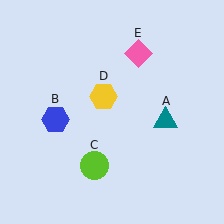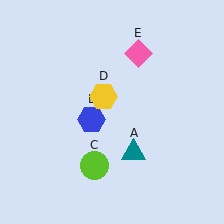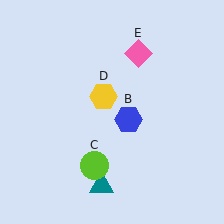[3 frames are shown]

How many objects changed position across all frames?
2 objects changed position: teal triangle (object A), blue hexagon (object B).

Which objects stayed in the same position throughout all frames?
Lime circle (object C) and yellow hexagon (object D) and pink diamond (object E) remained stationary.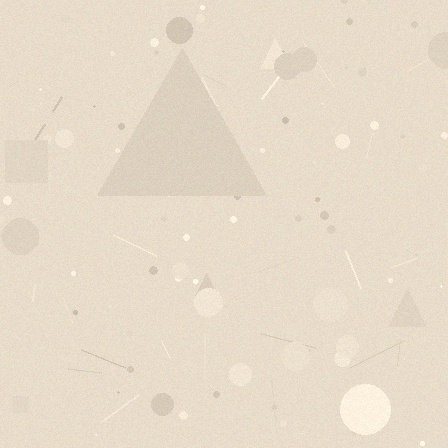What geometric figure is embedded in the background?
A triangle is embedded in the background.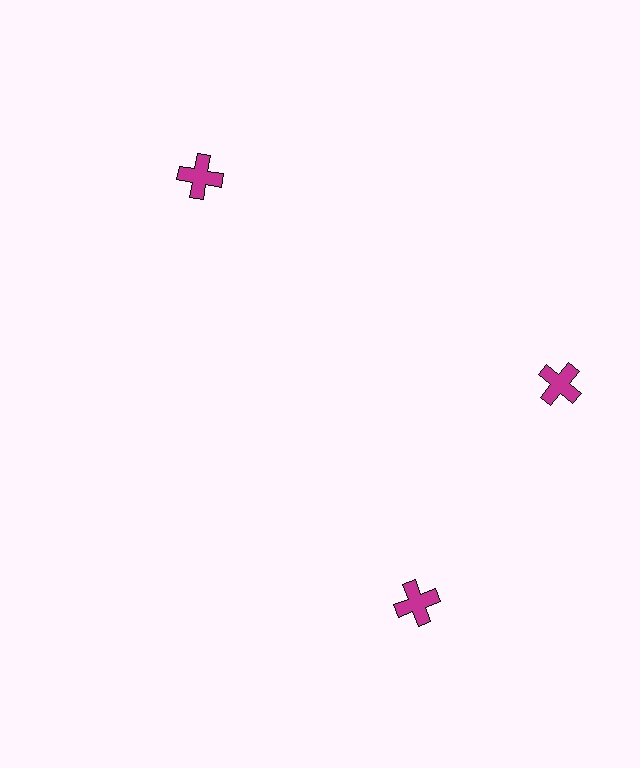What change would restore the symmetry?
The symmetry would be restored by rotating it back into even spacing with its neighbors so that all 3 crosses sit at equal angles and equal distance from the center.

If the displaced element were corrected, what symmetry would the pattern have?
It would have 3-fold rotational symmetry — the pattern would map onto itself every 120 degrees.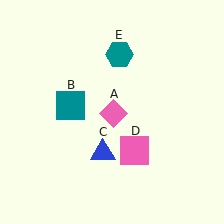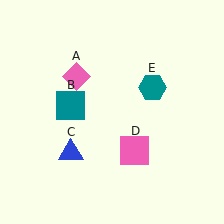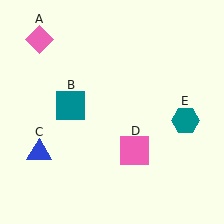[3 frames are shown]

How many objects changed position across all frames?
3 objects changed position: pink diamond (object A), blue triangle (object C), teal hexagon (object E).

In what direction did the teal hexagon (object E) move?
The teal hexagon (object E) moved down and to the right.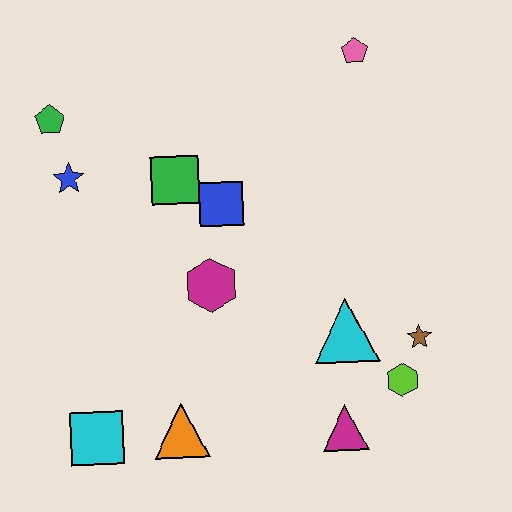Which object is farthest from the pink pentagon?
The cyan square is farthest from the pink pentagon.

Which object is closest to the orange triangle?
The cyan square is closest to the orange triangle.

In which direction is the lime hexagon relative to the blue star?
The lime hexagon is to the right of the blue star.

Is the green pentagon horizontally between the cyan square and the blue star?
No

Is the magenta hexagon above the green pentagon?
No